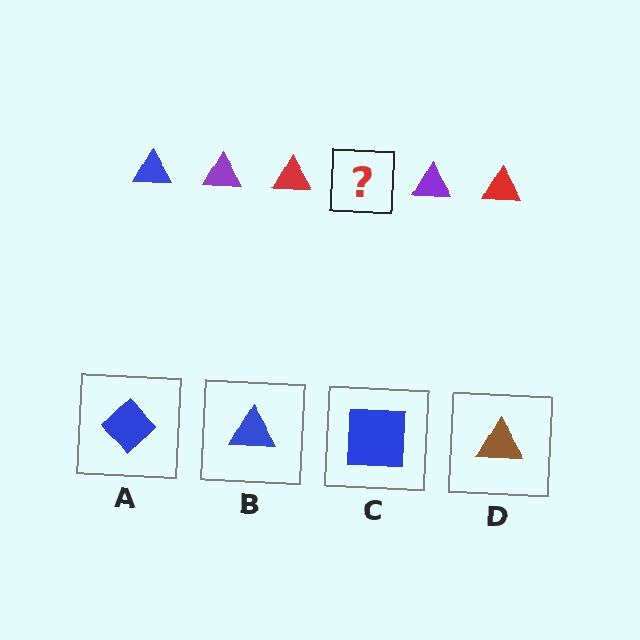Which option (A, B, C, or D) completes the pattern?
B.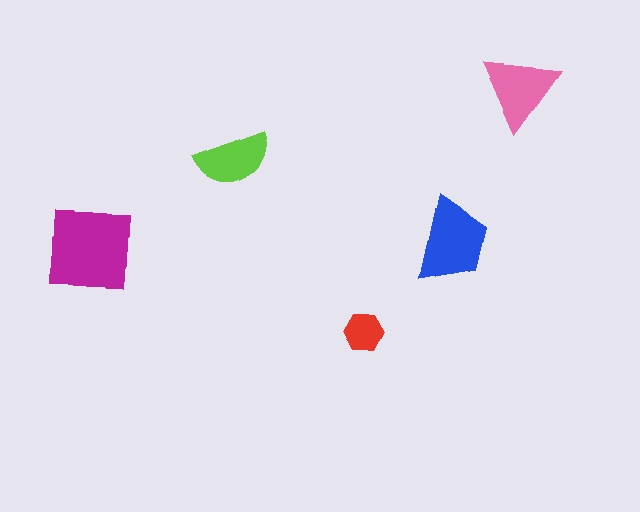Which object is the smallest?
The red hexagon.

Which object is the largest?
The magenta square.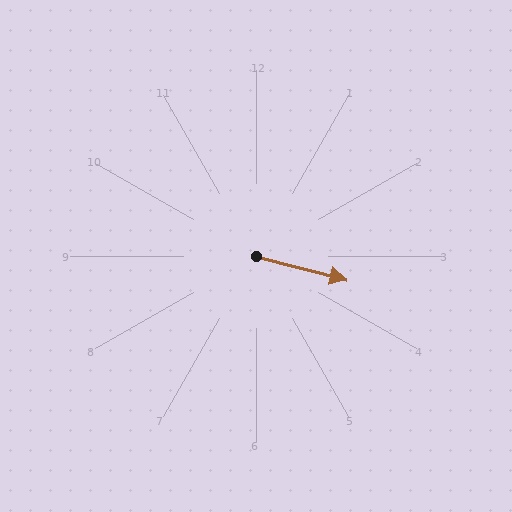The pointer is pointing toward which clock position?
Roughly 3 o'clock.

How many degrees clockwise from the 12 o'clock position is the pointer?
Approximately 104 degrees.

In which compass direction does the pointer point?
East.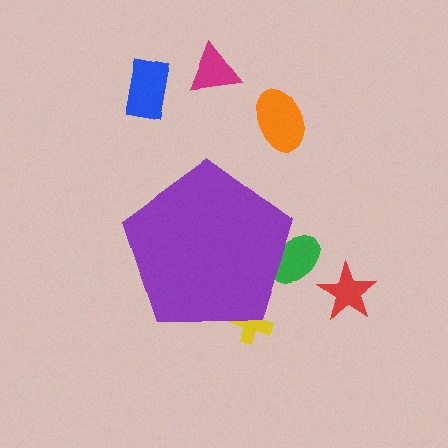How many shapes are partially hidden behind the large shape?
2 shapes are partially hidden.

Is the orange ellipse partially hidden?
No, the orange ellipse is fully visible.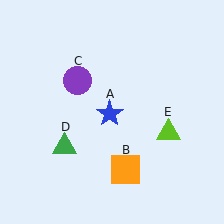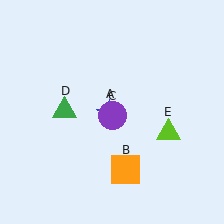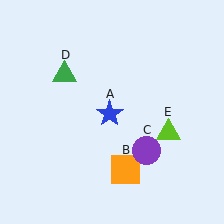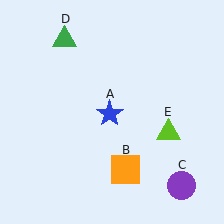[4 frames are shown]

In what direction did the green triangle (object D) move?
The green triangle (object D) moved up.